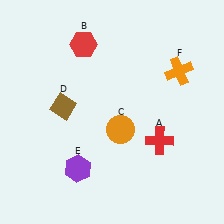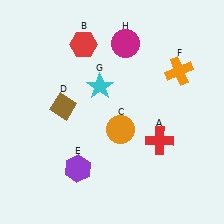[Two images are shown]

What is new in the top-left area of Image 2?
A cyan star (G) was added in the top-left area of Image 2.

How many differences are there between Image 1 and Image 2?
There are 2 differences between the two images.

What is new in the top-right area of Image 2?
A magenta circle (H) was added in the top-right area of Image 2.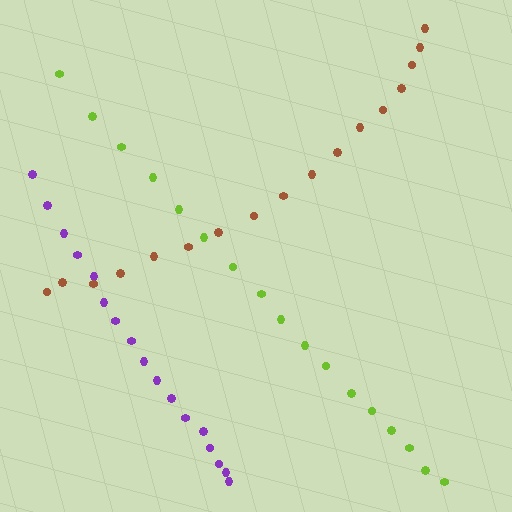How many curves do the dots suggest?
There are 3 distinct paths.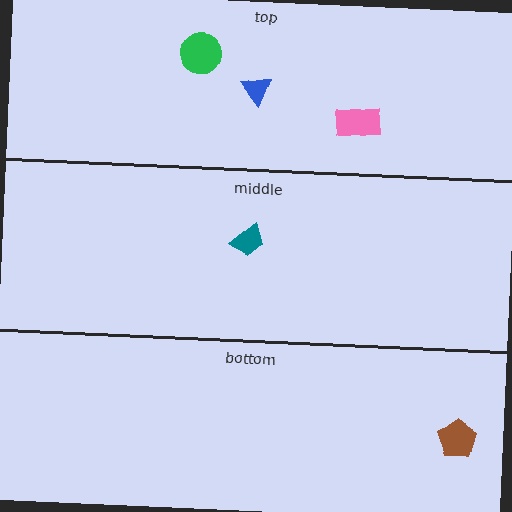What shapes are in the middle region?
The teal trapezoid.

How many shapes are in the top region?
3.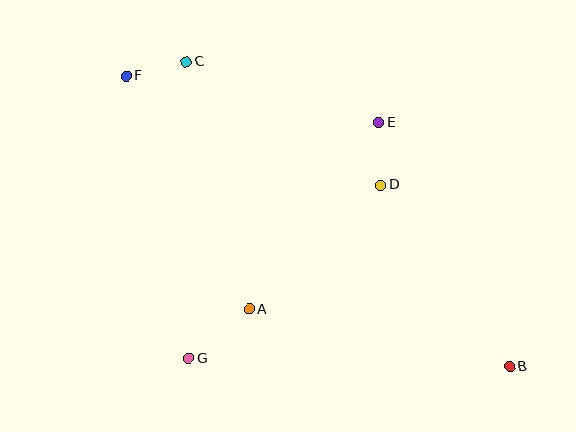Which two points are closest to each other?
Points C and F are closest to each other.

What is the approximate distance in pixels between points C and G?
The distance between C and G is approximately 297 pixels.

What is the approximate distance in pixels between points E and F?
The distance between E and F is approximately 256 pixels.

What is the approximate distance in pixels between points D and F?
The distance between D and F is approximately 277 pixels.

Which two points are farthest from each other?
Points B and F are farthest from each other.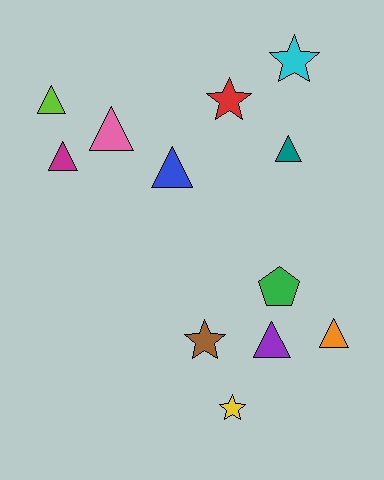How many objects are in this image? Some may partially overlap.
There are 12 objects.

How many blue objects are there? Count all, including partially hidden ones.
There is 1 blue object.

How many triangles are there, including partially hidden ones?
There are 7 triangles.